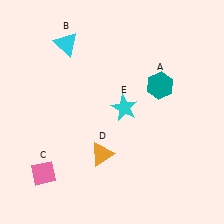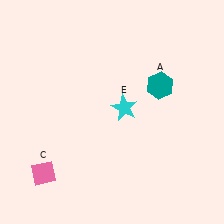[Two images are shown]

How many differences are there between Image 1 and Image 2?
There are 2 differences between the two images.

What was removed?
The orange triangle (D), the cyan triangle (B) were removed in Image 2.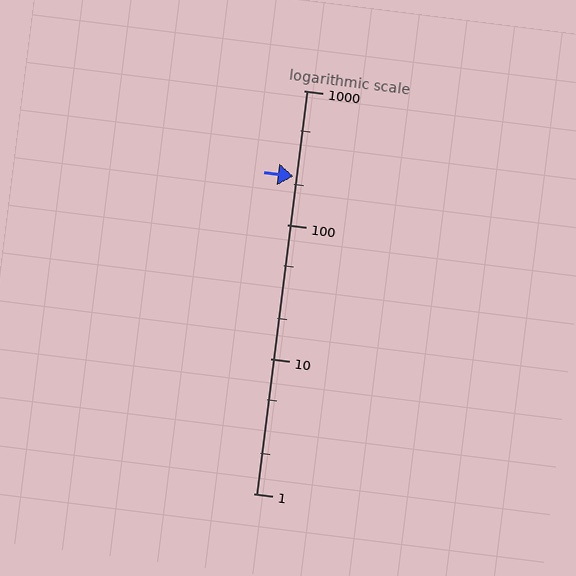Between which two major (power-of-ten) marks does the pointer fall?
The pointer is between 100 and 1000.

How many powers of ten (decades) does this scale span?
The scale spans 3 decades, from 1 to 1000.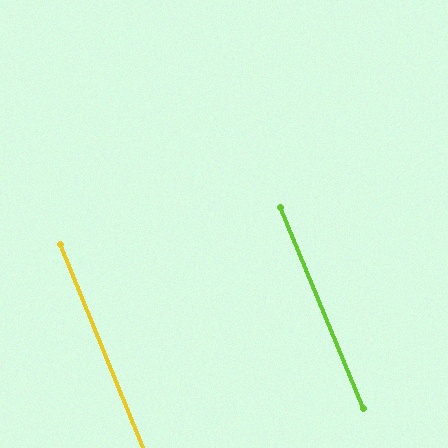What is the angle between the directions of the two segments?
Approximately 0 degrees.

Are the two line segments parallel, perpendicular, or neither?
Parallel — their directions differ by only 0.3°.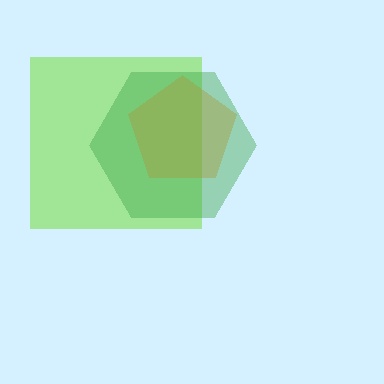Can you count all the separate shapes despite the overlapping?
Yes, there are 3 separate shapes.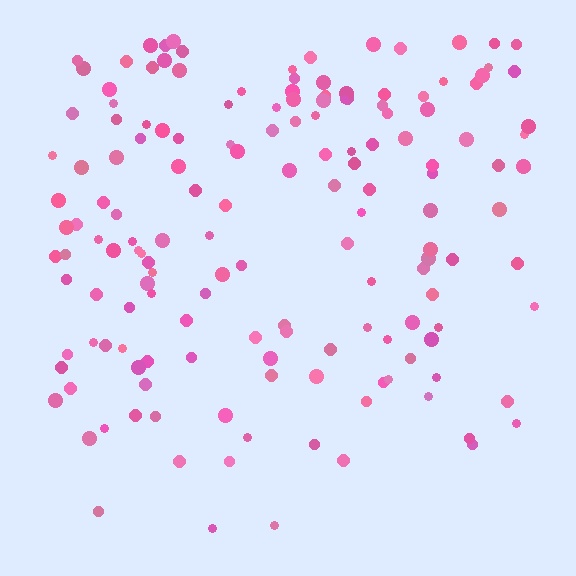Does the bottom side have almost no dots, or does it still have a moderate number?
Still a moderate number, just noticeably fewer than the top.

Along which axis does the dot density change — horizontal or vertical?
Vertical.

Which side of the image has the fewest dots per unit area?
The bottom.